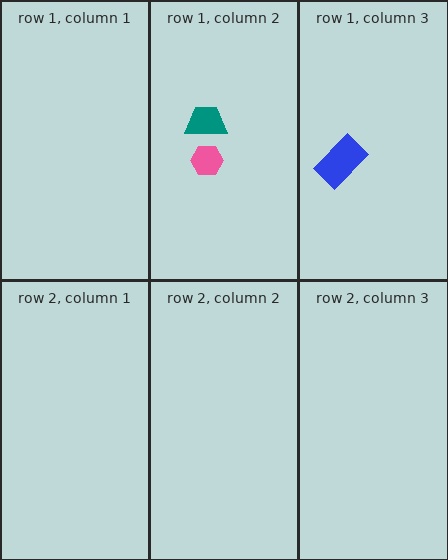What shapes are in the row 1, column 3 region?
The blue rectangle.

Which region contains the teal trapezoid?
The row 1, column 2 region.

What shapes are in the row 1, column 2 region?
The pink hexagon, the teal trapezoid.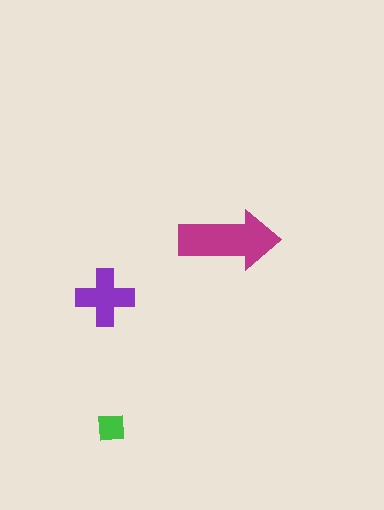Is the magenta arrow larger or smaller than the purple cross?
Larger.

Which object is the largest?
The magenta arrow.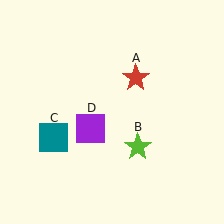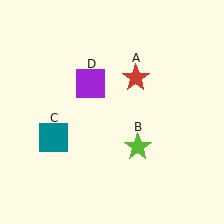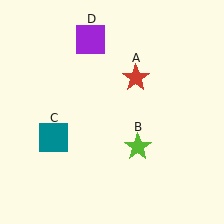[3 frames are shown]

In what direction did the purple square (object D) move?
The purple square (object D) moved up.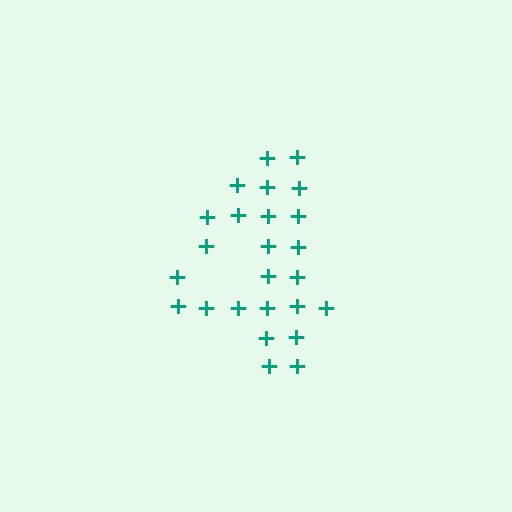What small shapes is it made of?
It is made of small plus signs.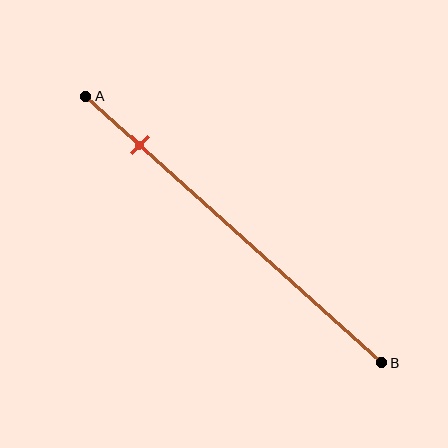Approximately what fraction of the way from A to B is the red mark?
The red mark is approximately 20% of the way from A to B.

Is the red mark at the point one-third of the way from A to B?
No, the mark is at about 20% from A, not at the 33% one-third point.